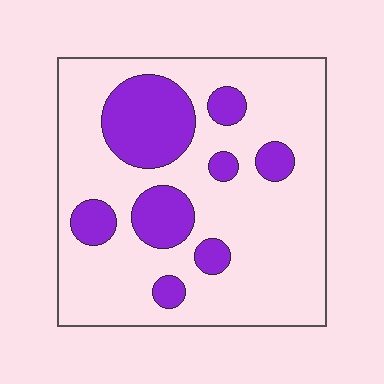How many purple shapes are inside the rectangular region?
8.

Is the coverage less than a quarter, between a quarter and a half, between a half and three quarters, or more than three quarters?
Less than a quarter.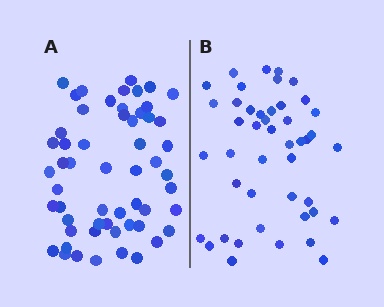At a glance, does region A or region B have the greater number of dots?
Region A (the left region) has more dots.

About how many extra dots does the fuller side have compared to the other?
Region A has roughly 12 or so more dots than region B.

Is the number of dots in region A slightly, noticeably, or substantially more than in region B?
Region A has only slightly more — the two regions are fairly close. The ratio is roughly 1.2 to 1.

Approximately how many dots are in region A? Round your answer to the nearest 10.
About 60 dots. (The exact count is 56, which rounds to 60.)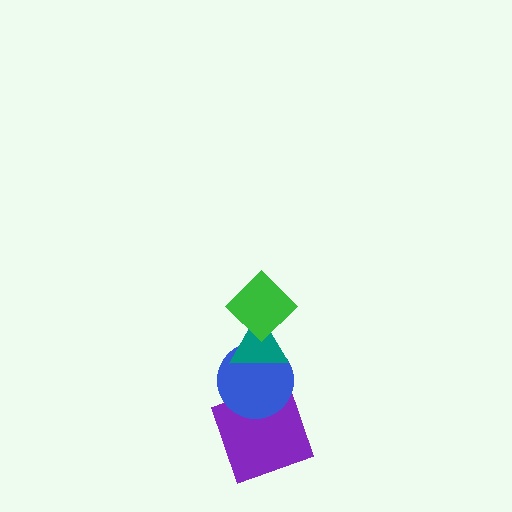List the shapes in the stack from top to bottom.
From top to bottom: the green diamond, the teal triangle, the blue circle, the purple square.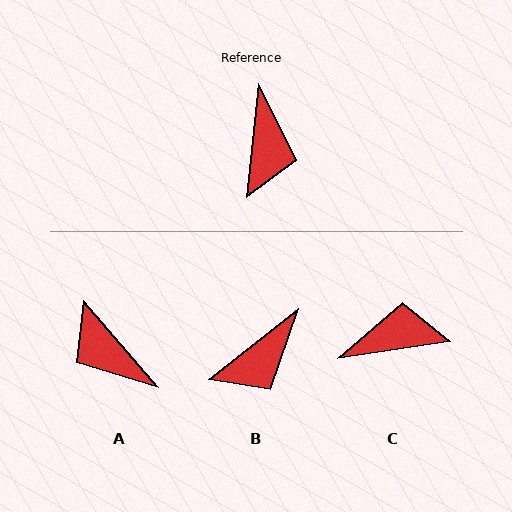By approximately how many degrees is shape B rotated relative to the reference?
Approximately 46 degrees clockwise.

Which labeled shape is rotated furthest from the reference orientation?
A, about 134 degrees away.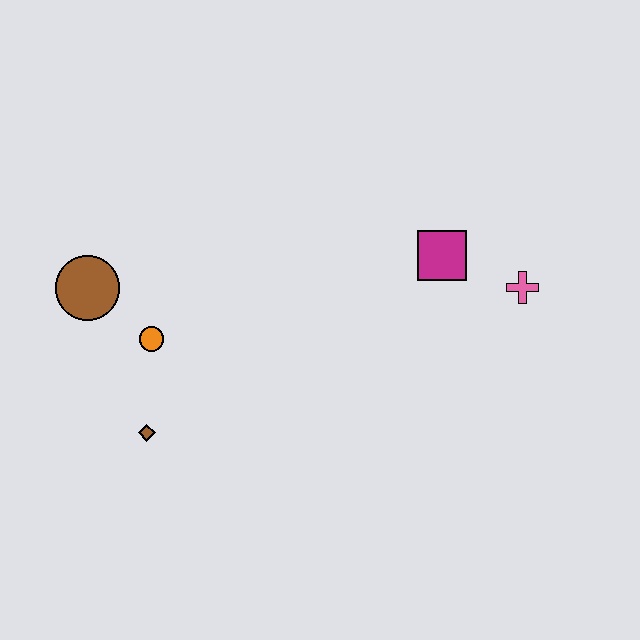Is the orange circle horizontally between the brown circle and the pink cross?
Yes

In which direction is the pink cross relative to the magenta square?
The pink cross is to the right of the magenta square.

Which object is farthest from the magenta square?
The brown circle is farthest from the magenta square.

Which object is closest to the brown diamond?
The orange circle is closest to the brown diamond.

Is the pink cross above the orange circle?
Yes